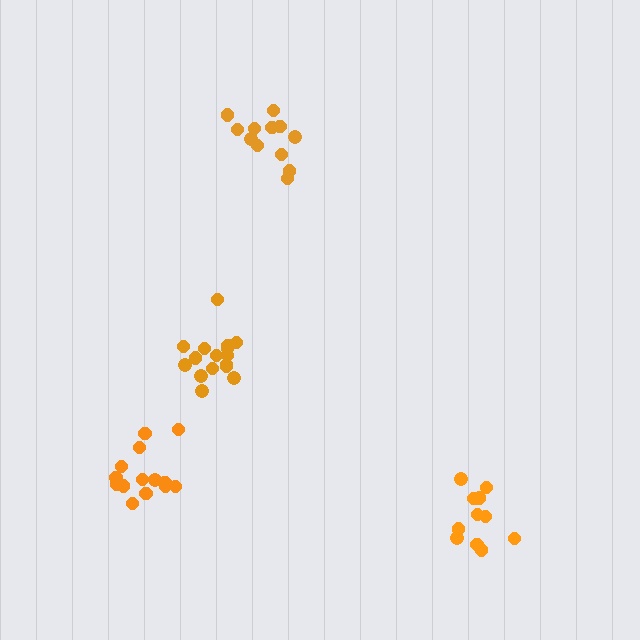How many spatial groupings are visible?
There are 4 spatial groupings.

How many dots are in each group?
Group 1: 16 dots, Group 2: 11 dots, Group 3: 12 dots, Group 4: 14 dots (53 total).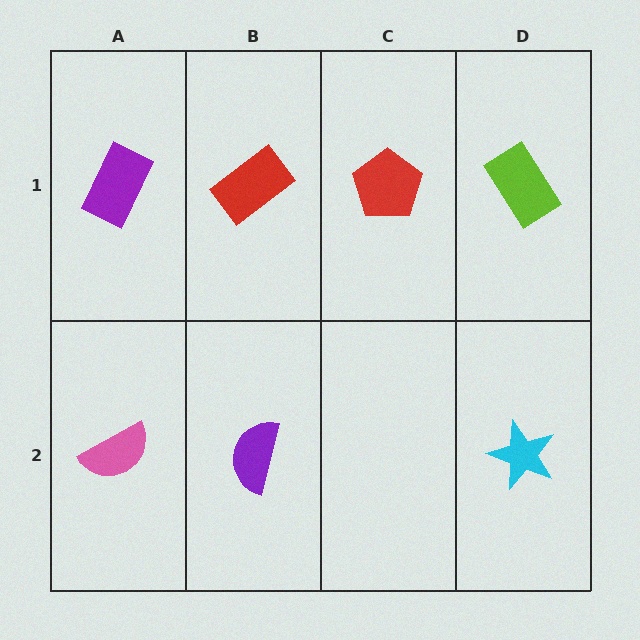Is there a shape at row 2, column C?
No, that cell is empty.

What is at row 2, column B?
A purple semicircle.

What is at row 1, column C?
A red pentagon.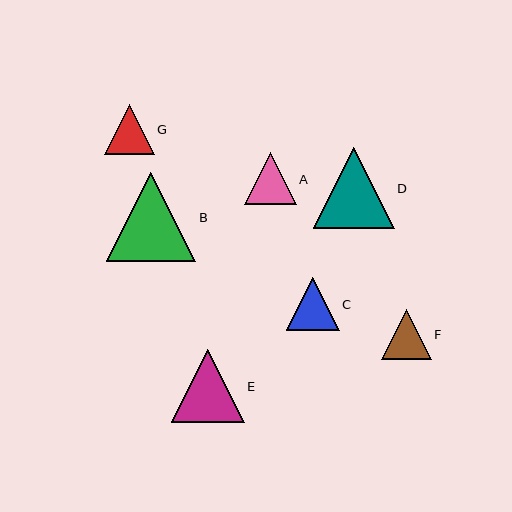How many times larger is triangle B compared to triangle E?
Triangle B is approximately 1.2 times the size of triangle E.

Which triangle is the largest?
Triangle B is the largest with a size of approximately 89 pixels.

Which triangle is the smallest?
Triangle F is the smallest with a size of approximately 50 pixels.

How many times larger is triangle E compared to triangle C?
Triangle E is approximately 1.4 times the size of triangle C.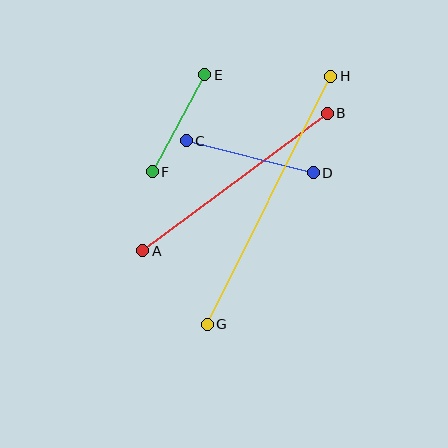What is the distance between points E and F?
The distance is approximately 110 pixels.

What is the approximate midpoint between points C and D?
The midpoint is at approximately (250, 157) pixels.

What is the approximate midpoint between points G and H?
The midpoint is at approximately (269, 200) pixels.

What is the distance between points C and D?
The distance is approximately 131 pixels.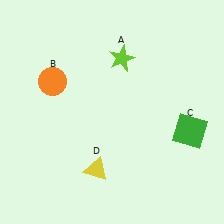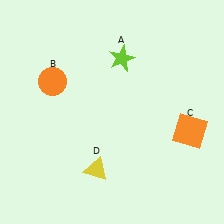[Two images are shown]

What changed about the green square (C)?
In Image 1, C is green. In Image 2, it changed to orange.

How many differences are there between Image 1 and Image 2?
There is 1 difference between the two images.